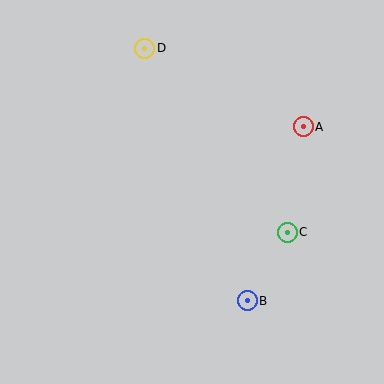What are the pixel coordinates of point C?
Point C is at (287, 232).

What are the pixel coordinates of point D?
Point D is at (145, 48).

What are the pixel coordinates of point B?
Point B is at (247, 301).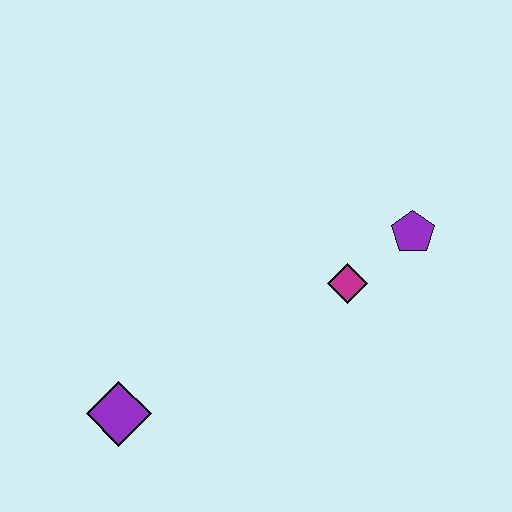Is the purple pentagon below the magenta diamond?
No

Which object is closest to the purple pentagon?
The magenta diamond is closest to the purple pentagon.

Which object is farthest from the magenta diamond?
The purple diamond is farthest from the magenta diamond.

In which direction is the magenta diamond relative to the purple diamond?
The magenta diamond is to the right of the purple diamond.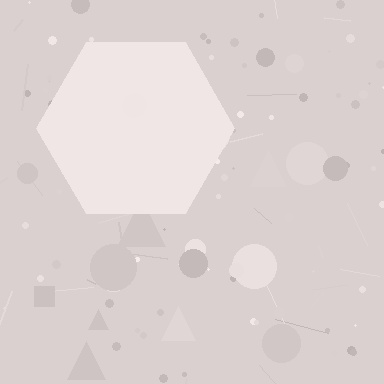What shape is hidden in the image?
A hexagon is hidden in the image.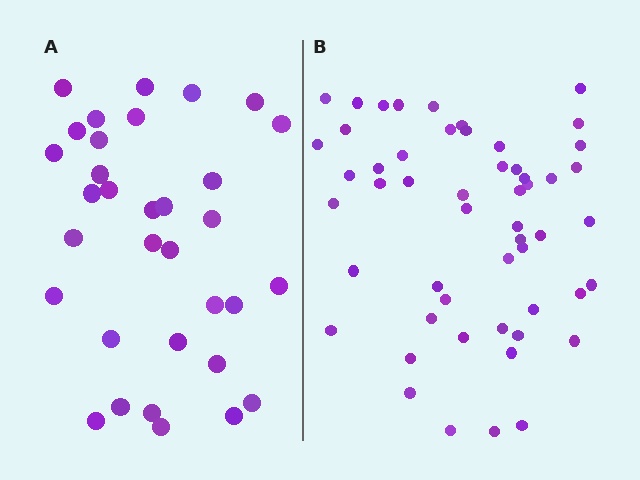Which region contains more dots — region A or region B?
Region B (the right region) has more dots.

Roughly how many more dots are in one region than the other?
Region B has approximately 20 more dots than region A.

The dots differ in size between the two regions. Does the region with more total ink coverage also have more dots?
No. Region A has more total ink coverage because its dots are larger, but region B actually contains more individual dots. Total area can be misleading — the number of items is what matters here.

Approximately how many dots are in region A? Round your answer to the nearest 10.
About 30 dots. (The exact count is 33, which rounds to 30.)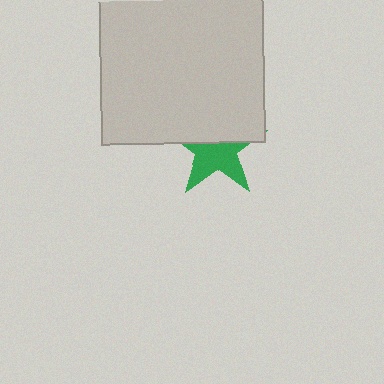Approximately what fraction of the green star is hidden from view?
Roughly 45% of the green star is hidden behind the light gray square.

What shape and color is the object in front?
The object in front is a light gray square.